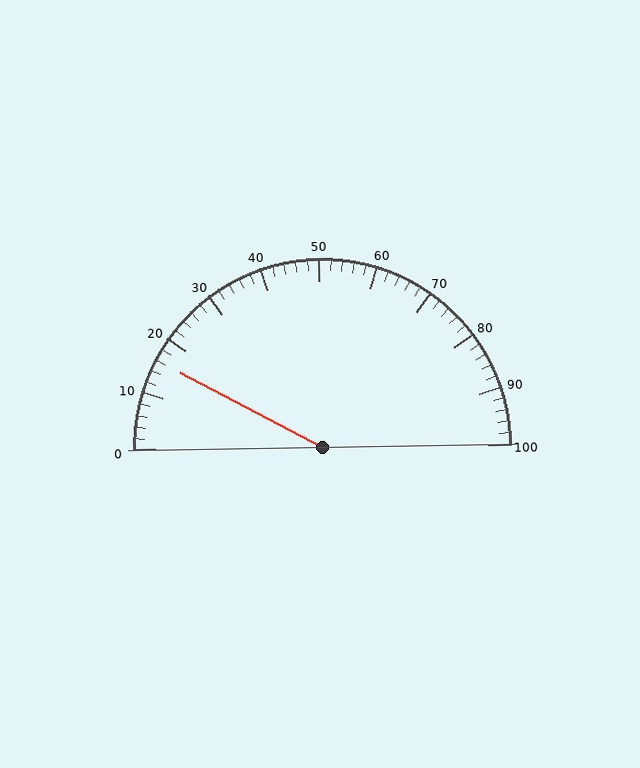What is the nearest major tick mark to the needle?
The nearest major tick mark is 20.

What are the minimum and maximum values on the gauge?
The gauge ranges from 0 to 100.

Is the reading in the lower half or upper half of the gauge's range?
The reading is in the lower half of the range (0 to 100).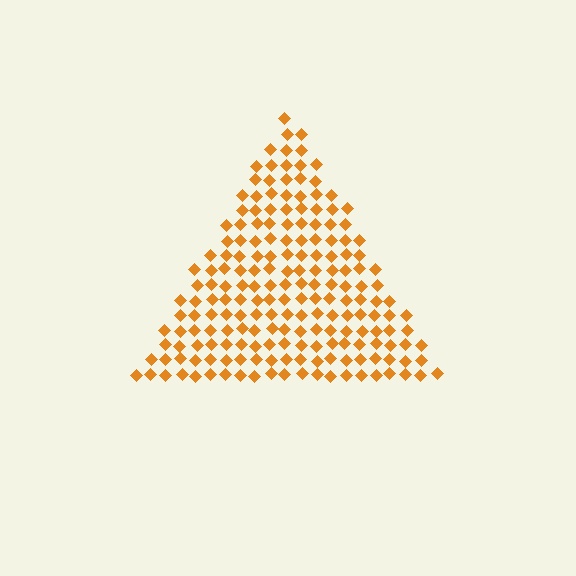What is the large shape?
The large shape is a triangle.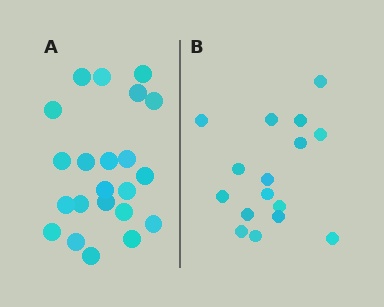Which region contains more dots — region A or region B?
Region A (the left region) has more dots.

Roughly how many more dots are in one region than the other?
Region A has about 6 more dots than region B.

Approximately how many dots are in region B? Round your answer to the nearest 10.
About 20 dots. (The exact count is 16, which rounds to 20.)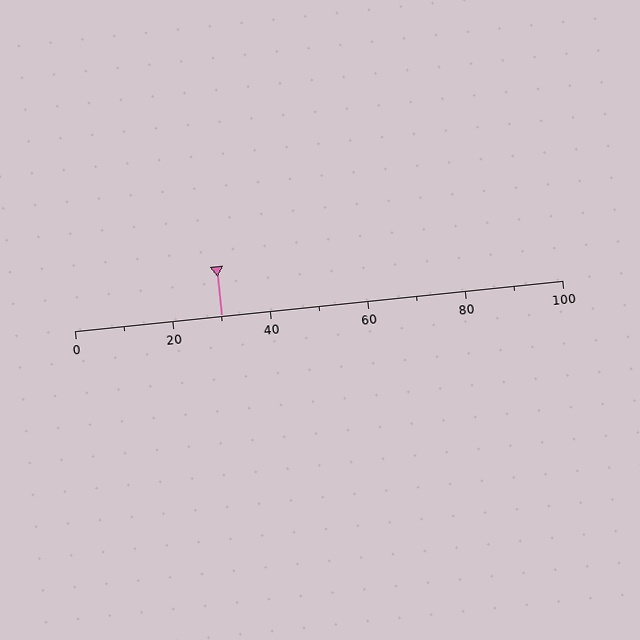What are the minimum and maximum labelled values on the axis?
The axis runs from 0 to 100.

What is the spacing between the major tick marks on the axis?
The major ticks are spaced 20 apart.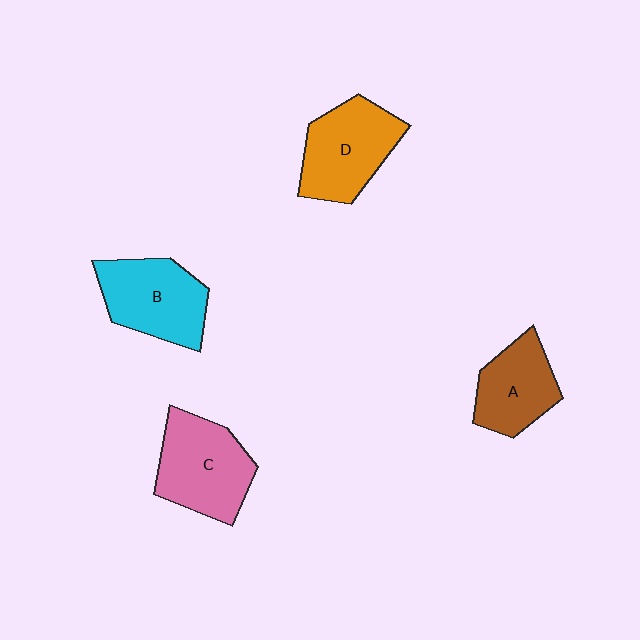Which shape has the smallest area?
Shape A (brown).